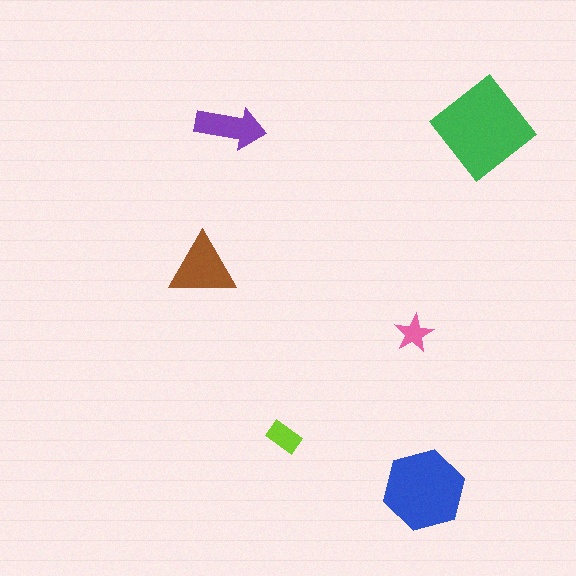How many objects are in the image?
There are 6 objects in the image.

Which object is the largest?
The green diamond.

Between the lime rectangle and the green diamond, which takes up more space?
The green diamond.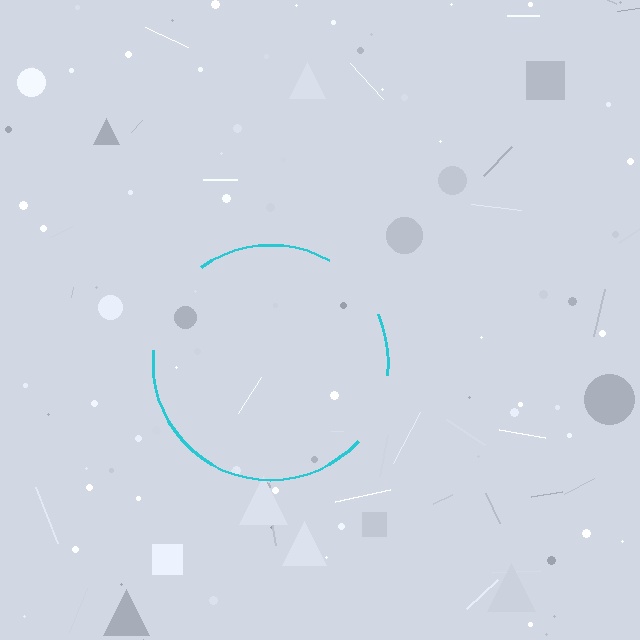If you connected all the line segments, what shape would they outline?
They would outline a circle.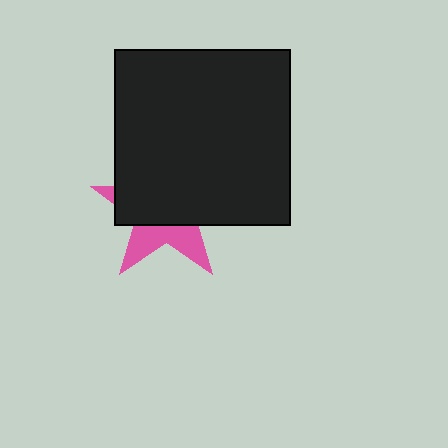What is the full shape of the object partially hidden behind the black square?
The partially hidden object is a pink star.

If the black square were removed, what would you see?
You would see the complete pink star.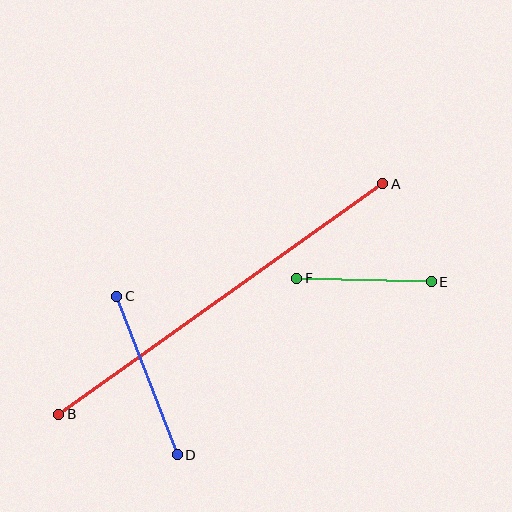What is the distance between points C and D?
The distance is approximately 169 pixels.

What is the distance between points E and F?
The distance is approximately 135 pixels.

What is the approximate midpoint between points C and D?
The midpoint is at approximately (147, 376) pixels.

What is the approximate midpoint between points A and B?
The midpoint is at approximately (221, 299) pixels.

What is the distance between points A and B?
The distance is approximately 398 pixels.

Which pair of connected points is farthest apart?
Points A and B are farthest apart.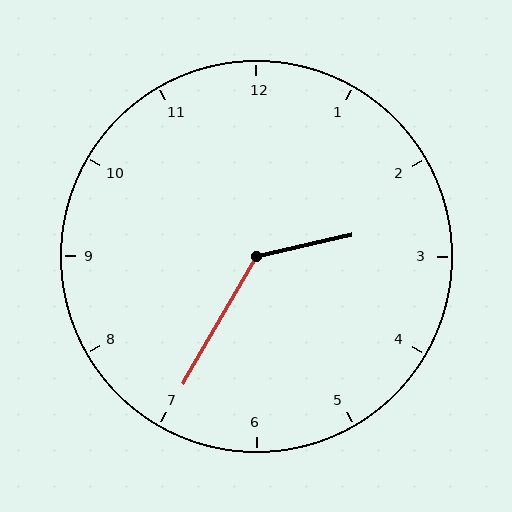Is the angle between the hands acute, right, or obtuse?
It is obtuse.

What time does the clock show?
2:35.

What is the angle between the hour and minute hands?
Approximately 132 degrees.